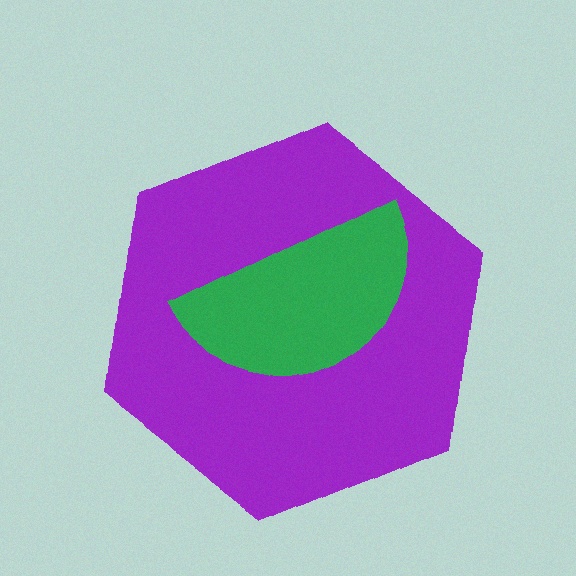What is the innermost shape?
The green semicircle.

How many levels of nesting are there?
2.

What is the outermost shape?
The purple hexagon.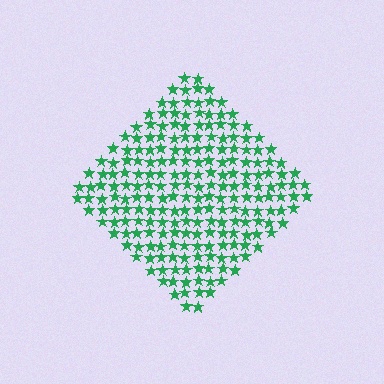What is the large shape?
The large shape is a diamond.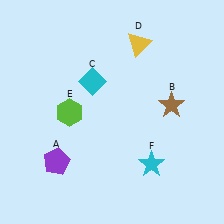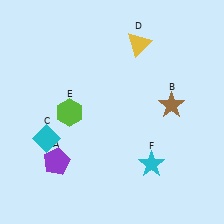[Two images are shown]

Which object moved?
The cyan diamond (C) moved down.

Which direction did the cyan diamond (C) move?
The cyan diamond (C) moved down.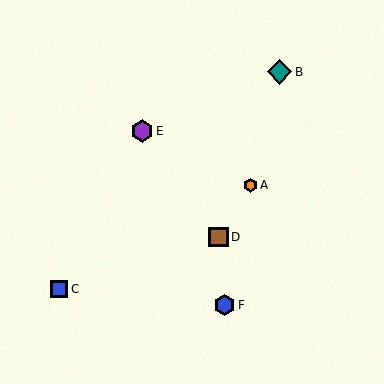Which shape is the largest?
The teal diamond (labeled B) is the largest.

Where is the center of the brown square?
The center of the brown square is at (218, 237).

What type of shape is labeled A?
Shape A is an orange hexagon.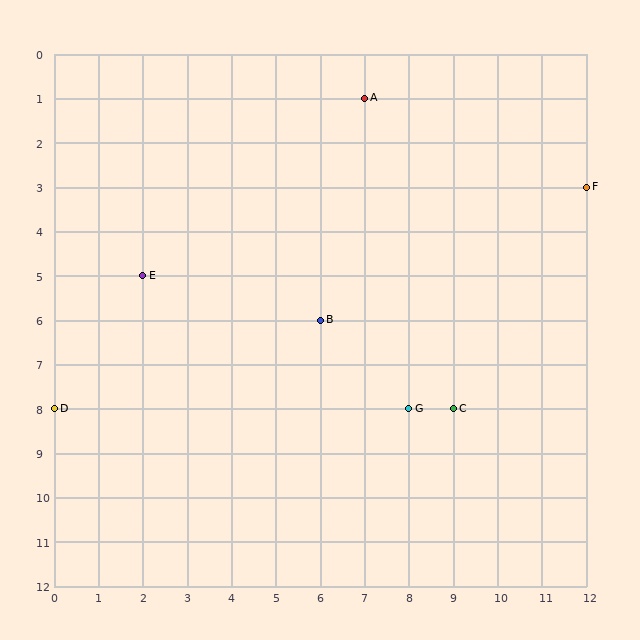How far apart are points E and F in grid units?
Points E and F are 10 columns and 2 rows apart (about 10.2 grid units diagonally).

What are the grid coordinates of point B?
Point B is at grid coordinates (6, 6).